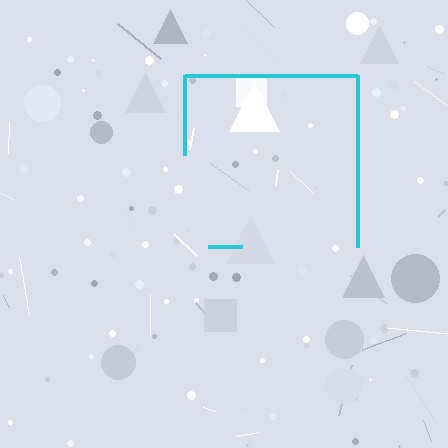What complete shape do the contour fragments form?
The contour fragments form a square.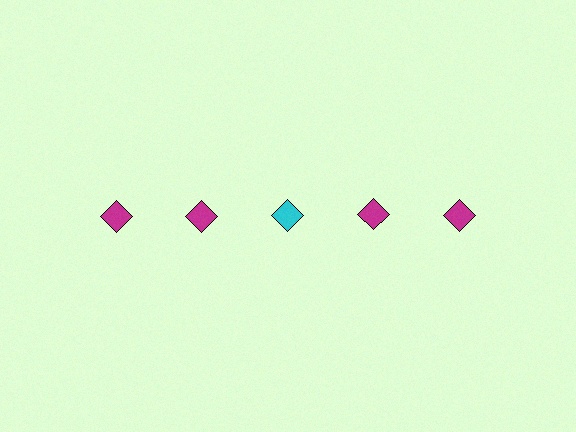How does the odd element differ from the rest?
It has a different color: cyan instead of magenta.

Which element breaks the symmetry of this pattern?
The cyan diamond in the top row, center column breaks the symmetry. All other shapes are magenta diamonds.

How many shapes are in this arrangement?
There are 5 shapes arranged in a grid pattern.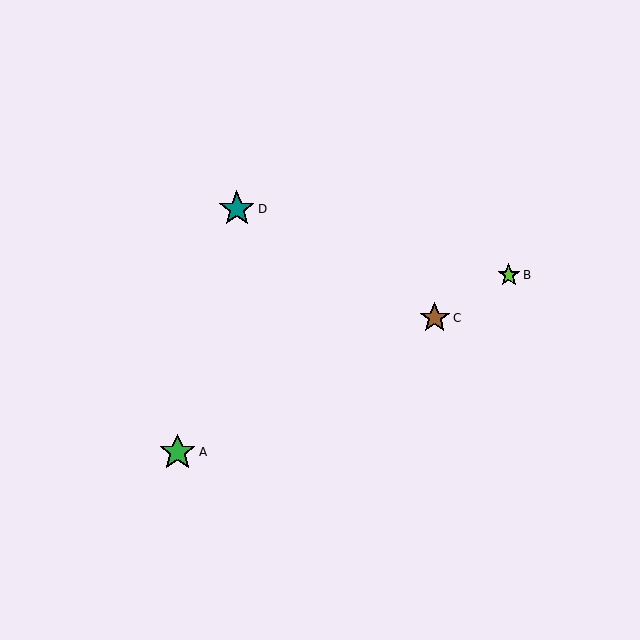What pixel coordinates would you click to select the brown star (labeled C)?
Click at (435, 318) to select the brown star C.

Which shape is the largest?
The green star (labeled A) is the largest.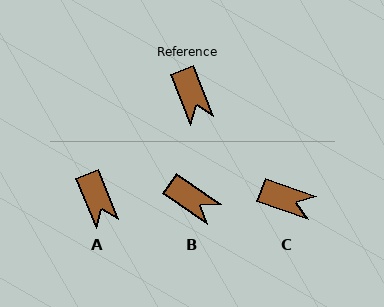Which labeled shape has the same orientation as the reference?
A.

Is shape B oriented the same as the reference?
No, it is off by about 33 degrees.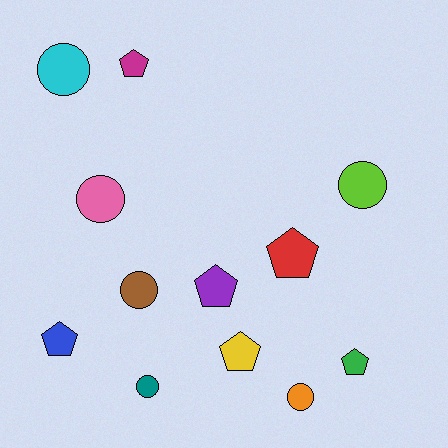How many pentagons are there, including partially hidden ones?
There are 6 pentagons.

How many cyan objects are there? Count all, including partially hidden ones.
There is 1 cyan object.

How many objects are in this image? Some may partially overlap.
There are 12 objects.